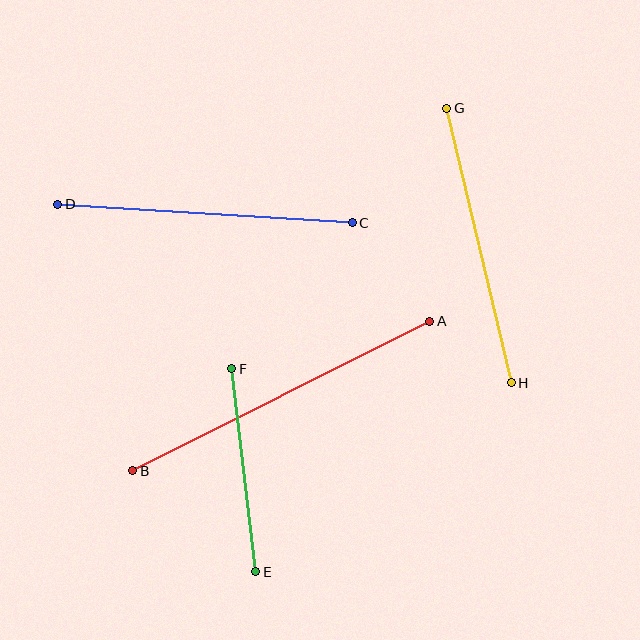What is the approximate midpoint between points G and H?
The midpoint is at approximately (479, 246) pixels.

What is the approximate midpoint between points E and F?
The midpoint is at approximately (244, 470) pixels.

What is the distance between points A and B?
The distance is approximately 332 pixels.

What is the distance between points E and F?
The distance is approximately 204 pixels.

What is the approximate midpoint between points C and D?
The midpoint is at approximately (205, 213) pixels.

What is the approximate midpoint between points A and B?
The midpoint is at approximately (281, 396) pixels.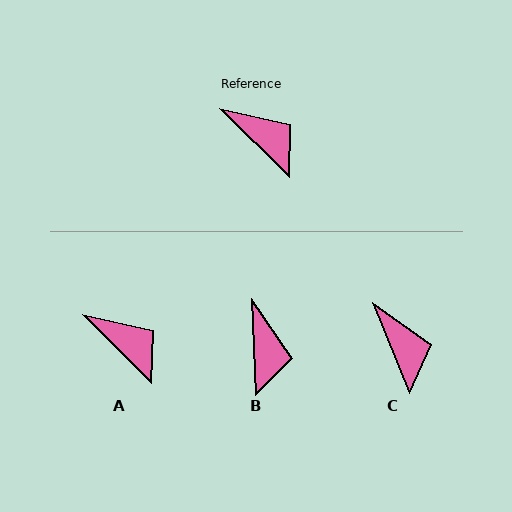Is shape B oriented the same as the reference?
No, it is off by about 43 degrees.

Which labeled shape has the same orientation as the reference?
A.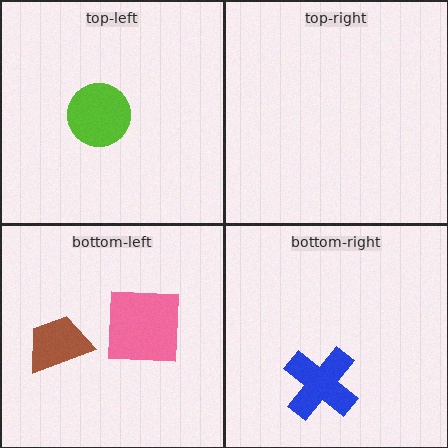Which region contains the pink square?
The bottom-left region.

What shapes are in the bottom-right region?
The blue cross.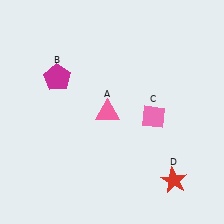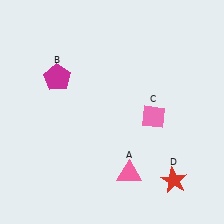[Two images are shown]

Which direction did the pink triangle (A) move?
The pink triangle (A) moved down.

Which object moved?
The pink triangle (A) moved down.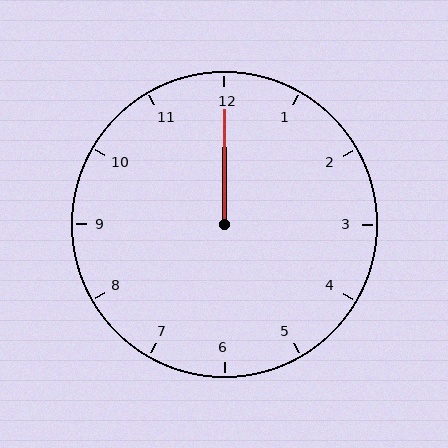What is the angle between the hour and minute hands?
Approximately 0 degrees.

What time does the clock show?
12:00.